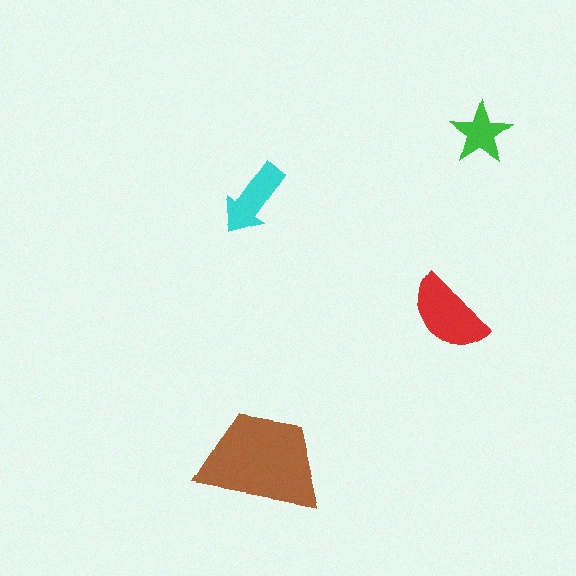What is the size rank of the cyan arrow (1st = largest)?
3rd.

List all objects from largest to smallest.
The brown trapezoid, the red semicircle, the cyan arrow, the green star.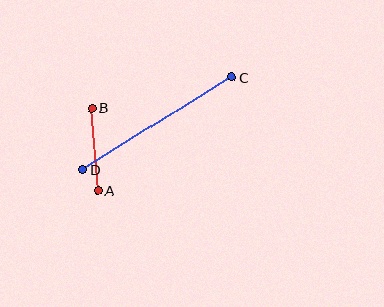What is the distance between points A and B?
The distance is approximately 83 pixels.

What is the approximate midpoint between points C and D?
The midpoint is at approximately (157, 123) pixels.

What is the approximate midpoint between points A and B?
The midpoint is at approximately (95, 149) pixels.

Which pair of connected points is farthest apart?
Points C and D are farthest apart.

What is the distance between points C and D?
The distance is approximately 175 pixels.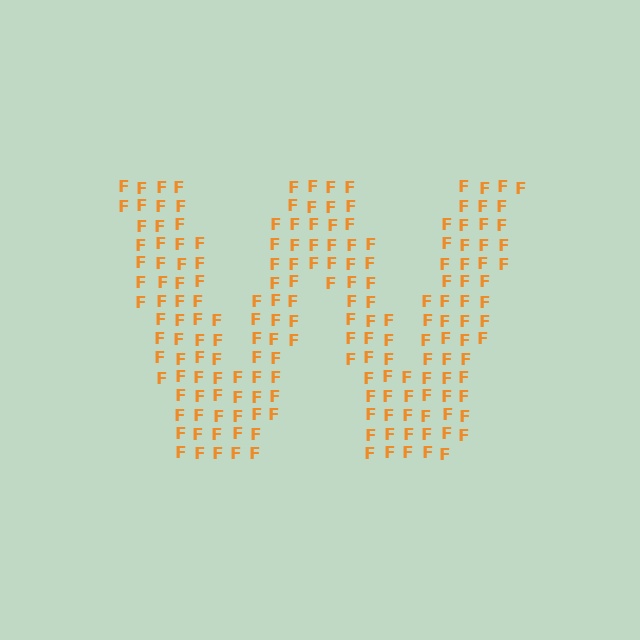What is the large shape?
The large shape is the letter W.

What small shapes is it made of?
It is made of small letter F's.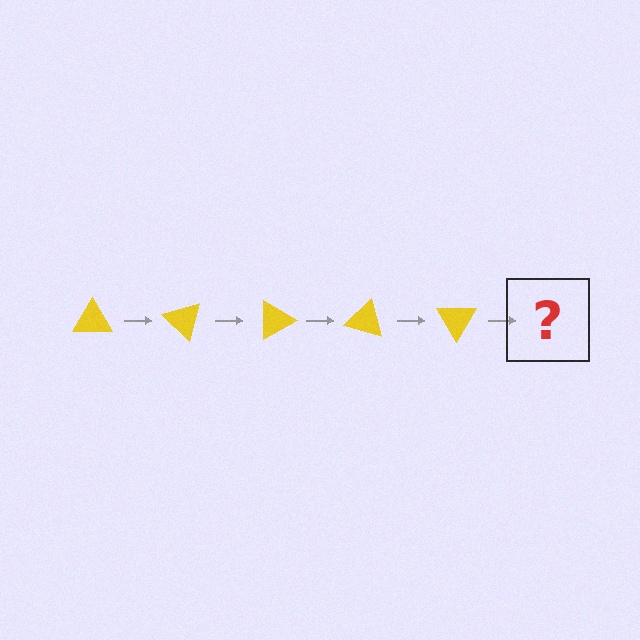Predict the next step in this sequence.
The next step is a yellow triangle rotated 225 degrees.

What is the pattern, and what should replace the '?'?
The pattern is that the triangle rotates 45 degrees each step. The '?' should be a yellow triangle rotated 225 degrees.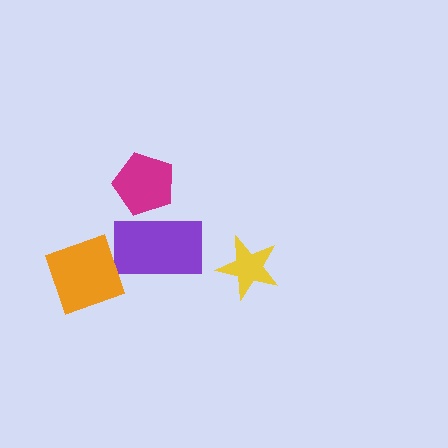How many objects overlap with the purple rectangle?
1 object overlaps with the purple rectangle.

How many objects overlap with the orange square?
0 objects overlap with the orange square.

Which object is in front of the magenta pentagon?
The purple rectangle is in front of the magenta pentagon.